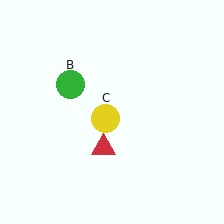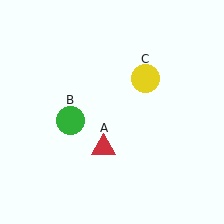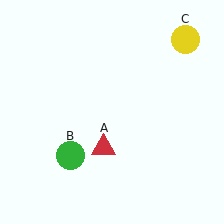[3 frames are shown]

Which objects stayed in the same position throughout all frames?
Red triangle (object A) remained stationary.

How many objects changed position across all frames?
2 objects changed position: green circle (object B), yellow circle (object C).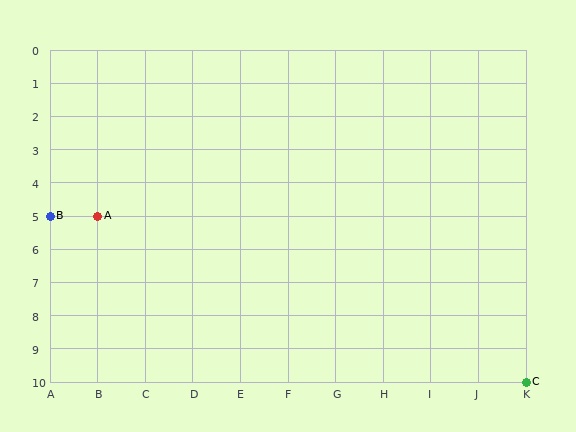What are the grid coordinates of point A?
Point A is at grid coordinates (B, 5).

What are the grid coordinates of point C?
Point C is at grid coordinates (K, 10).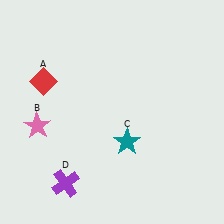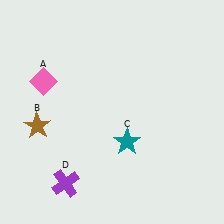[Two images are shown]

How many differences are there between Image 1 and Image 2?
There are 2 differences between the two images.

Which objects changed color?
A changed from red to pink. B changed from pink to brown.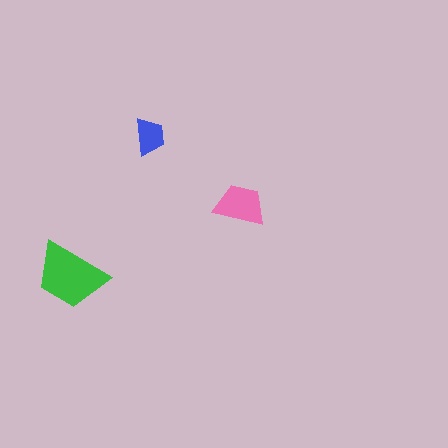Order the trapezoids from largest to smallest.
the green one, the pink one, the blue one.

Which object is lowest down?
The green trapezoid is bottommost.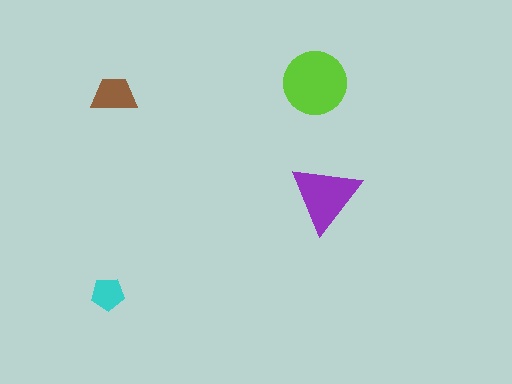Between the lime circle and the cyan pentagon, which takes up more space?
The lime circle.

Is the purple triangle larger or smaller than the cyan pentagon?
Larger.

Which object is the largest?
The lime circle.